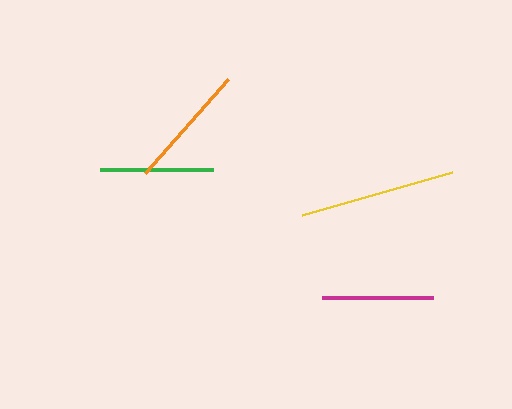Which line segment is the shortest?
The magenta line is the shortest at approximately 111 pixels.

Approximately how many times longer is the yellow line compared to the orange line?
The yellow line is approximately 1.2 times the length of the orange line.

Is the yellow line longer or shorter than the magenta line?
The yellow line is longer than the magenta line.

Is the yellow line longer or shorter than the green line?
The yellow line is longer than the green line.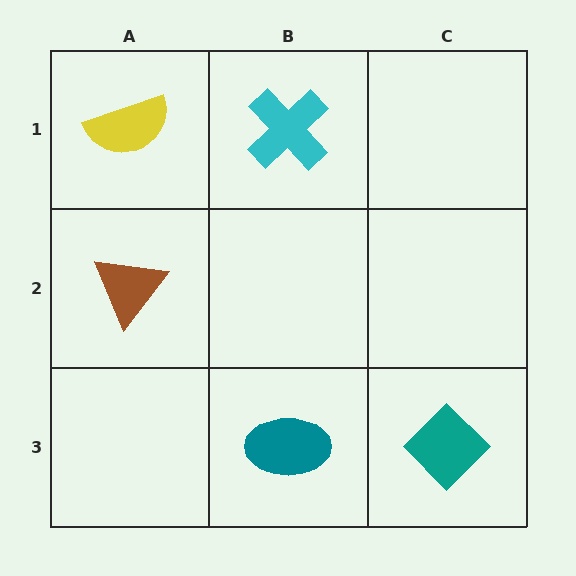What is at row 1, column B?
A cyan cross.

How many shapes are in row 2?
1 shape.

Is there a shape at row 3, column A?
No, that cell is empty.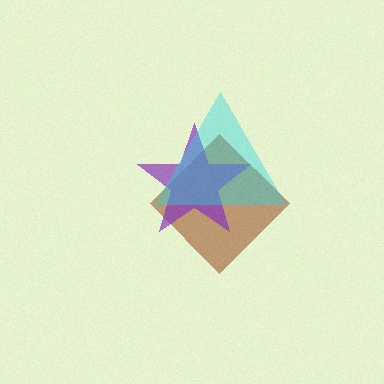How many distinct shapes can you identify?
There are 3 distinct shapes: a brown diamond, a purple star, a cyan triangle.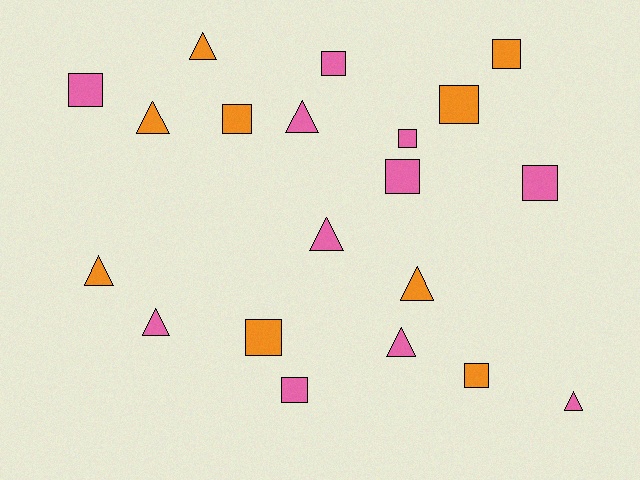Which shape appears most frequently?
Square, with 11 objects.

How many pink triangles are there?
There are 5 pink triangles.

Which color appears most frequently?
Pink, with 11 objects.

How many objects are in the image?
There are 20 objects.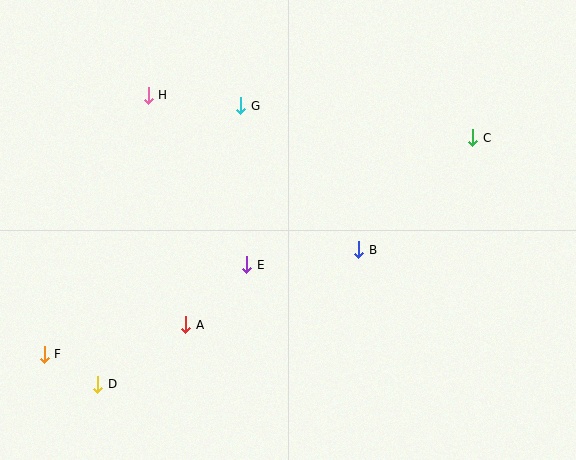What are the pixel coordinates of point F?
Point F is at (44, 354).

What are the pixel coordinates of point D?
Point D is at (98, 384).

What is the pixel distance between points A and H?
The distance between A and H is 232 pixels.